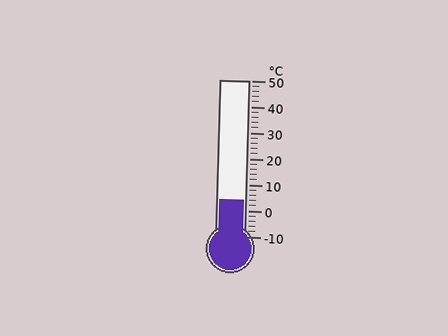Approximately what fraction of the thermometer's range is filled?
The thermometer is filled to approximately 25% of its range.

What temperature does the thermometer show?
The thermometer shows approximately 4°C.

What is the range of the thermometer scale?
The thermometer scale ranges from -10°C to 50°C.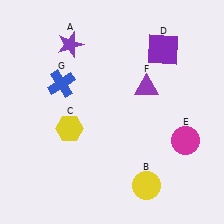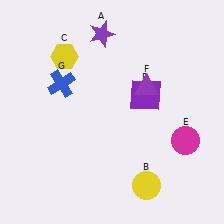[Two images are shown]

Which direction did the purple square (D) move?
The purple square (D) moved down.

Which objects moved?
The objects that moved are: the purple star (A), the yellow hexagon (C), the purple square (D).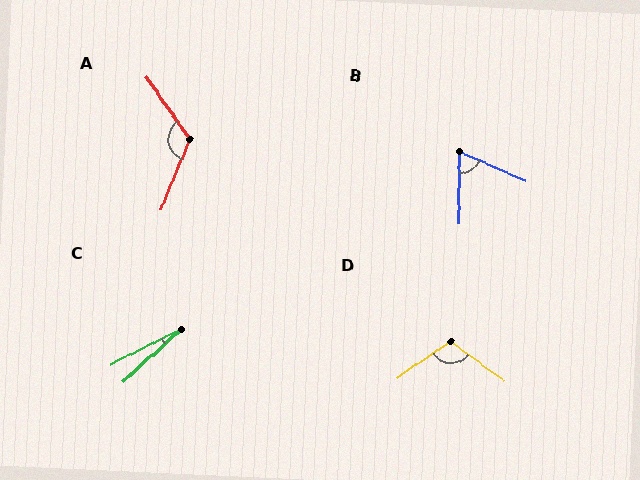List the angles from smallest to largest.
C (16°), B (67°), D (109°), A (123°).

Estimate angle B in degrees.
Approximately 67 degrees.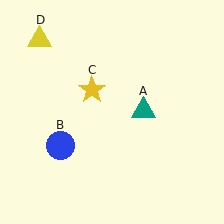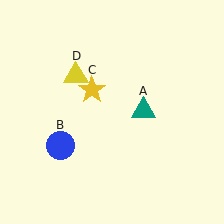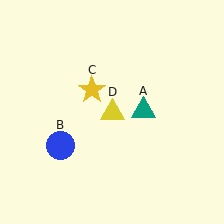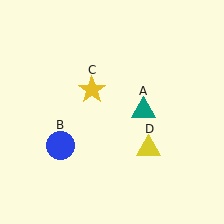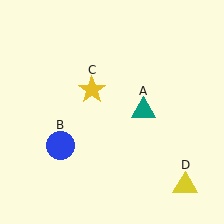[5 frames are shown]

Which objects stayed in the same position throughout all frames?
Teal triangle (object A) and blue circle (object B) and yellow star (object C) remained stationary.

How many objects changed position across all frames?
1 object changed position: yellow triangle (object D).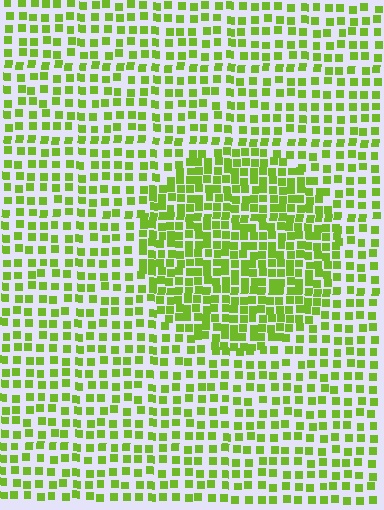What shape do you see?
I see a circle.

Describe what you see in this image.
The image contains small lime elements arranged at two different densities. A circle-shaped region is visible where the elements are more densely packed than the surrounding area.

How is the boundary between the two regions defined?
The boundary is defined by a change in element density (approximately 1.8x ratio). All elements are the same color, size, and shape.